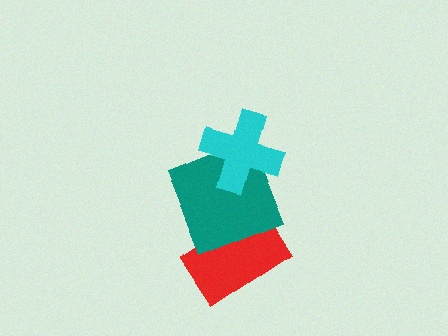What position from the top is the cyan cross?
The cyan cross is 1st from the top.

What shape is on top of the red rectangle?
The teal square is on top of the red rectangle.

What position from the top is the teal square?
The teal square is 2nd from the top.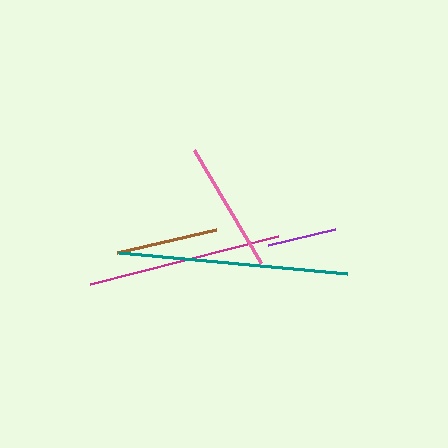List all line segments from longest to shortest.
From longest to shortest: teal, magenta, pink, brown, purple.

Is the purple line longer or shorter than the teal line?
The teal line is longer than the purple line.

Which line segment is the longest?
The teal line is the longest at approximately 229 pixels.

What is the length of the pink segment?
The pink segment is approximately 131 pixels long.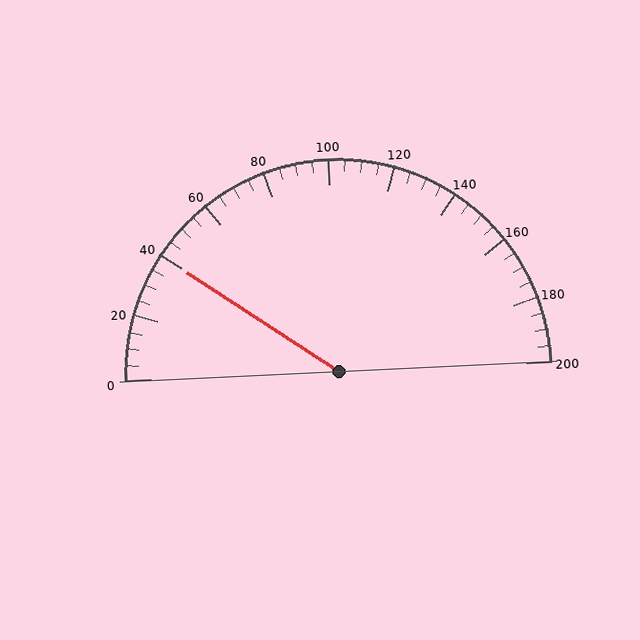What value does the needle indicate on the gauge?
The needle indicates approximately 40.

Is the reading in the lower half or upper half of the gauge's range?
The reading is in the lower half of the range (0 to 200).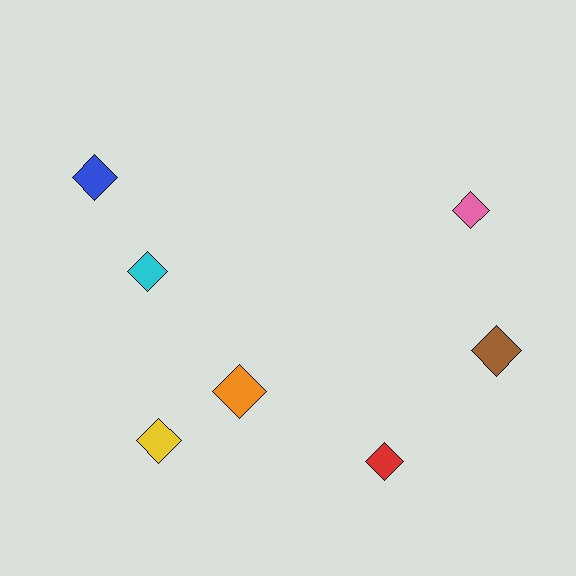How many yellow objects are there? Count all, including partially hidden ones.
There is 1 yellow object.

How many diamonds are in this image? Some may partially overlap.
There are 7 diamonds.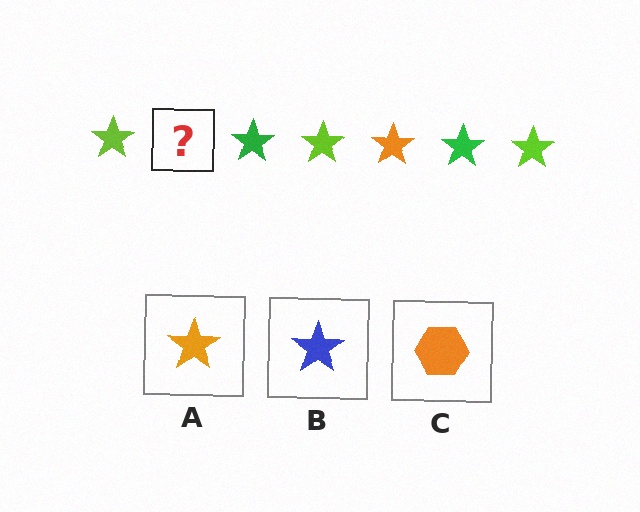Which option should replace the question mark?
Option A.